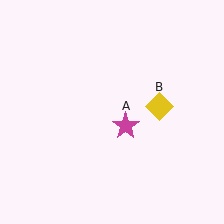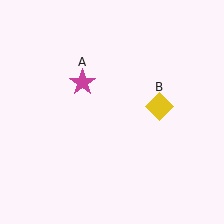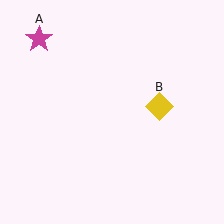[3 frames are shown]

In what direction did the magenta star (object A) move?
The magenta star (object A) moved up and to the left.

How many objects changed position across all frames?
1 object changed position: magenta star (object A).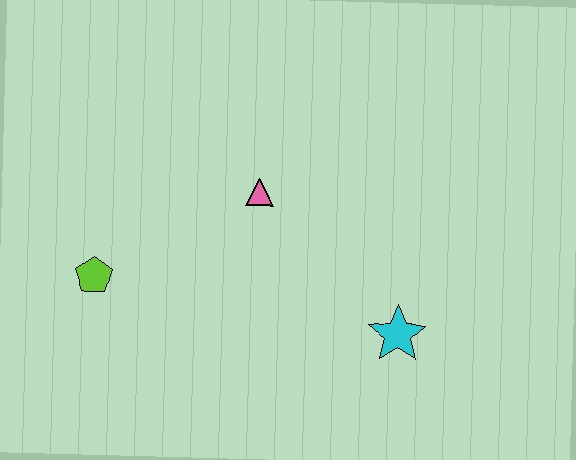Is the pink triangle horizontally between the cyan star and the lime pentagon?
Yes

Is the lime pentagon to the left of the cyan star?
Yes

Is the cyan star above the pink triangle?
No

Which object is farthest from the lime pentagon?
The cyan star is farthest from the lime pentagon.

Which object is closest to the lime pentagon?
The pink triangle is closest to the lime pentagon.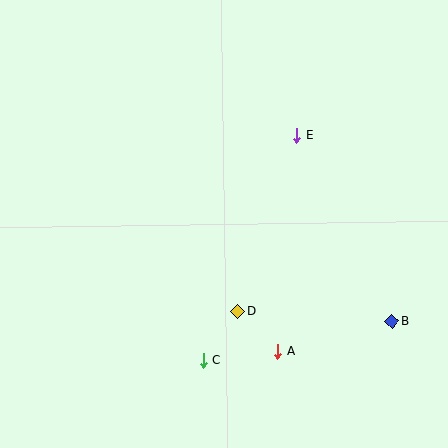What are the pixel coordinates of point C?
Point C is at (203, 361).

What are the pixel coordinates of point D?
Point D is at (238, 311).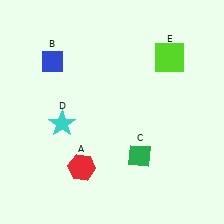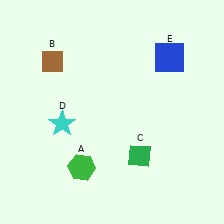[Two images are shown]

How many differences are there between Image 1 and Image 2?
There are 3 differences between the two images.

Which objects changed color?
A changed from red to green. B changed from blue to brown. E changed from lime to blue.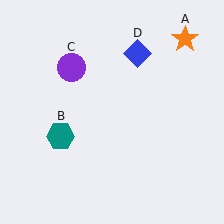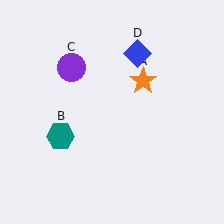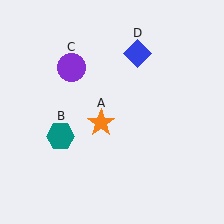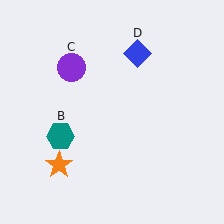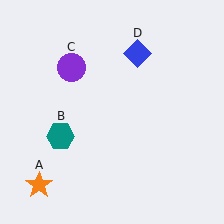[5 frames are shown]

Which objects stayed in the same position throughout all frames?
Teal hexagon (object B) and purple circle (object C) and blue diamond (object D) remained stationary.